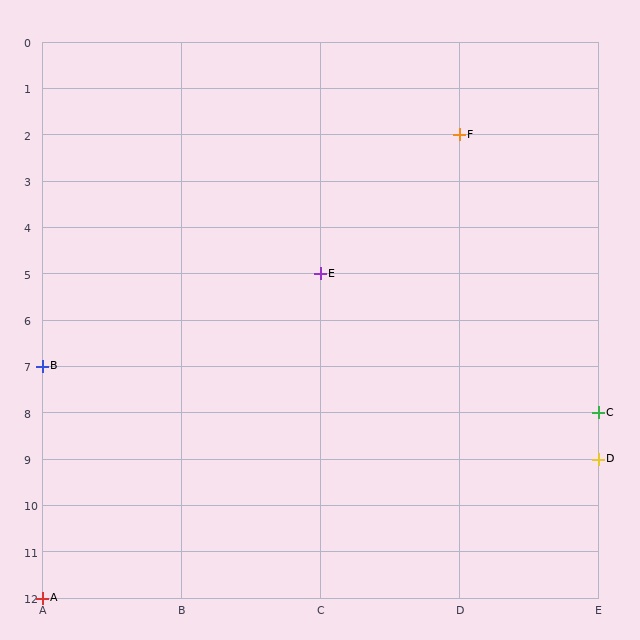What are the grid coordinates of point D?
Point D is at grid coordinates (E, 9).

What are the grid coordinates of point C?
Point C is at grid coordinates (E, 8).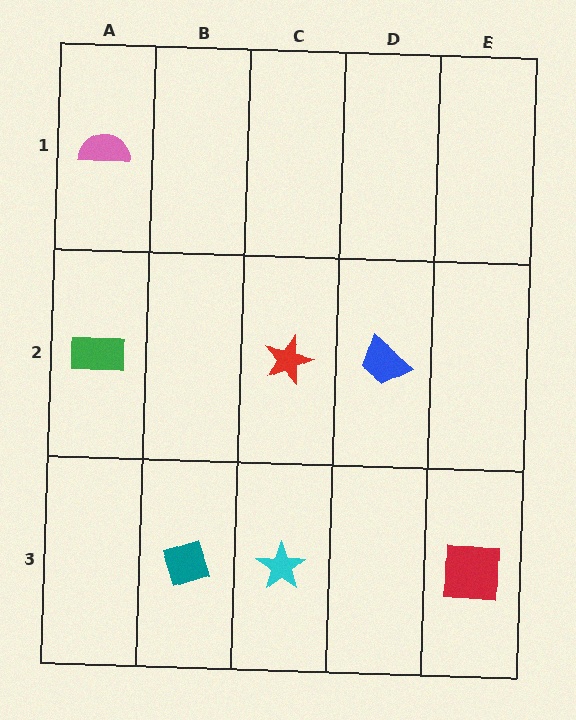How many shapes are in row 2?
3 shapes.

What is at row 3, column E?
A red square.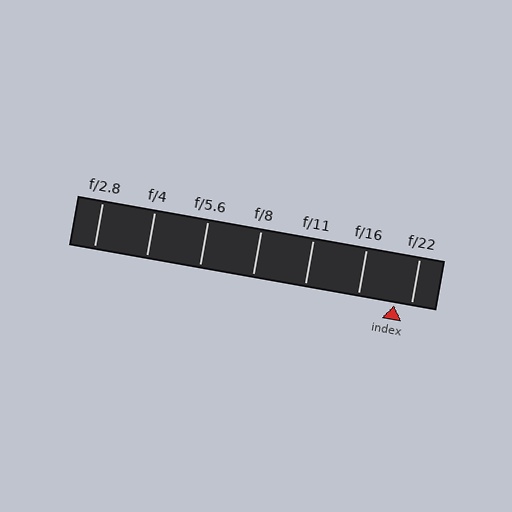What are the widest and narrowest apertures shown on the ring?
The widest aperture shown is f/2.8 and the narrowest is f/22.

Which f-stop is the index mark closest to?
The index mark is closest to f/22.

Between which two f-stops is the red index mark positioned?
The index mark is between f/16 and f/22.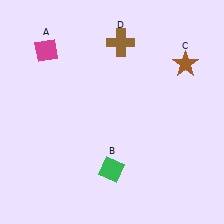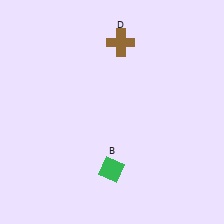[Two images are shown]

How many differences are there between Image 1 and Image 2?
There are 2 differences between the two images.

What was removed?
The magenta diamond (A), the brown star (C) were removed in Image 2.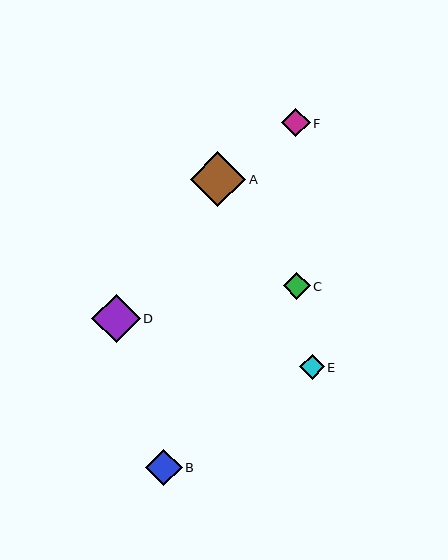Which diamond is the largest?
Diamond A is the largest with a size of approximately 55 pixels.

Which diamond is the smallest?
Diamond E is the smallest with a size of approximately 25 pixels.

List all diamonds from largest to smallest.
From largest to smallest: A, D, B, F, C, E.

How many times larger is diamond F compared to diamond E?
Diamond F is approximately 1.2 times the size of diamond E.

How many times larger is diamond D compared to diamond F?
Diamond D is approximately 1.7 times the size of diamond F.